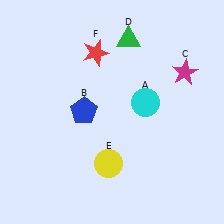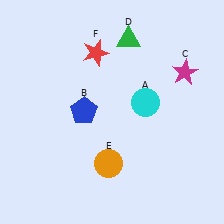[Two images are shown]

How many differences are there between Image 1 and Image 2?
There is 1 difference between the two images.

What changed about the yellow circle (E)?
In Image 1, E is yellow. In Image 2, it changed to orange.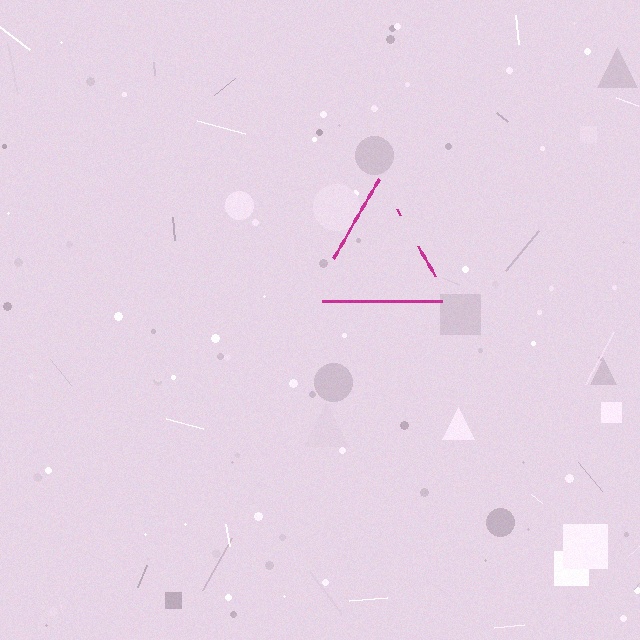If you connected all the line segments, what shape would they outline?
They would outline a triangle.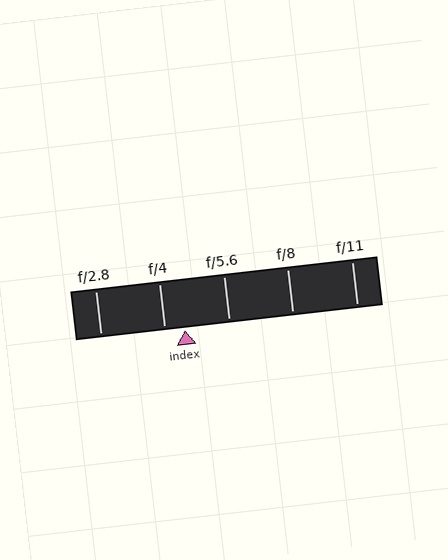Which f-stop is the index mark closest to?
The index mark is closest to f/4.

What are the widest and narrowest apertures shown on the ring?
The widest aperture shown is f/2.8 and the narrowest is f/11.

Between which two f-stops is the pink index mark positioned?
The index mark is between f/4 and f/5.6.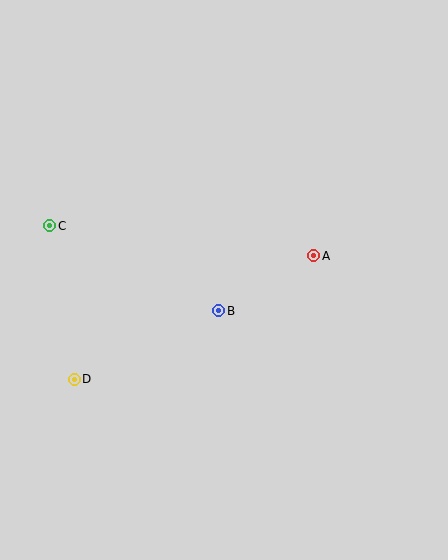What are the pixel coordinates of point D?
Point D is at (74, 379).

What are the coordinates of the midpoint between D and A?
The midpoint between D and A is at (194, 318).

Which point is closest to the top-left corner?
Point C is closest to the top-left corner.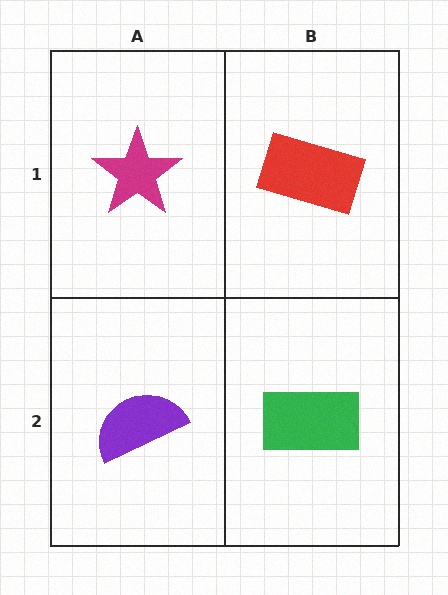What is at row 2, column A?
A purple semicircle.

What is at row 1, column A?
A magenta star.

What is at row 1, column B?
A red rectangle.